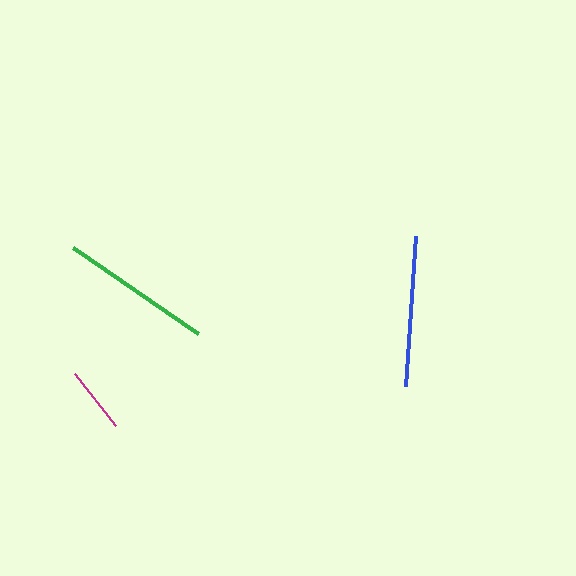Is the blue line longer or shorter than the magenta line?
The blue line is longer than the magenta line.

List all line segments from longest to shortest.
From longest to shortest: green, blue, magenta.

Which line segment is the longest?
The green line is the longest at approximately 152 pixels.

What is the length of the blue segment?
The blue segment is approximately 151 pixels long.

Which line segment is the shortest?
The magenta line is the shortest at approximately 66 pixels.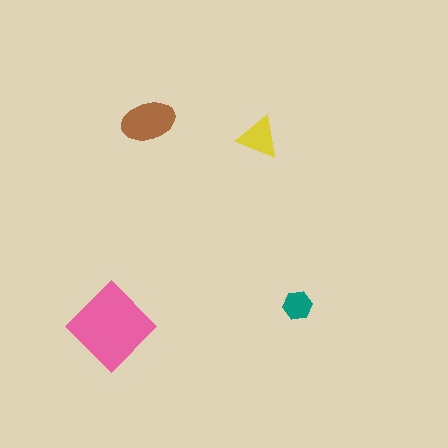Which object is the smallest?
The teal hexagon.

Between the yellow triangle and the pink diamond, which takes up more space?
The pink diamond.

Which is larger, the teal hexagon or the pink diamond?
The pink diamond.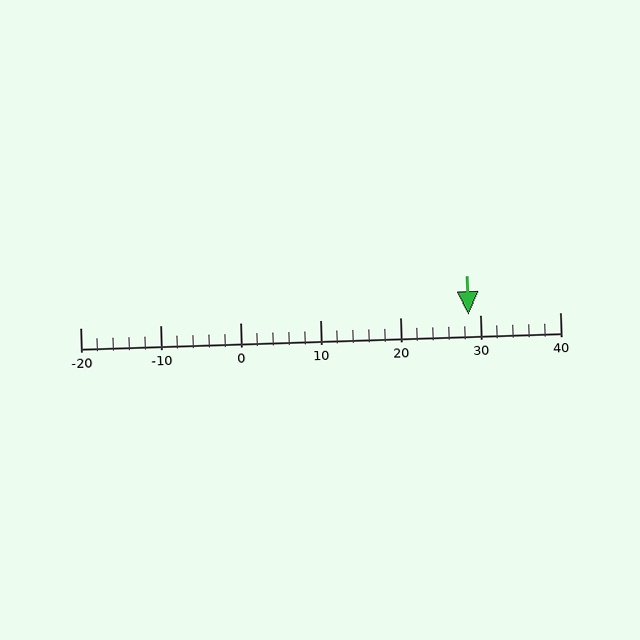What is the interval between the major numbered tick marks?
The major tick marks are spaced 10 units apart.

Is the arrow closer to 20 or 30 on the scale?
The arrow is closer to 30.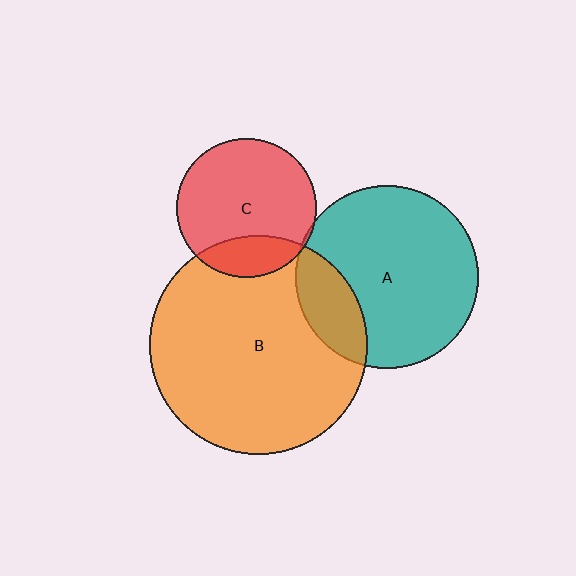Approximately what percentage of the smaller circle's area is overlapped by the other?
Approximately 5%.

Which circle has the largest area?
Circle B (orange).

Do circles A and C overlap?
Yes.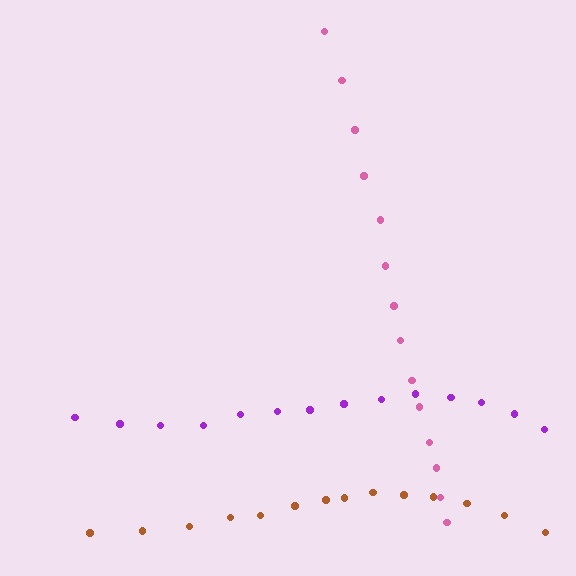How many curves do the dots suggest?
There are 3 distinct paths.